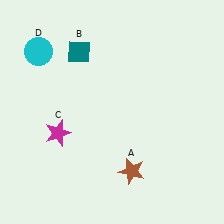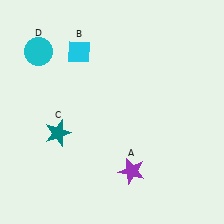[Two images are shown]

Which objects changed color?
A changed from brown to purple. B changed from teal to cyan. C changed from magenta to teal.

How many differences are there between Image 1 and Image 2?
There are 3 differences between the two images.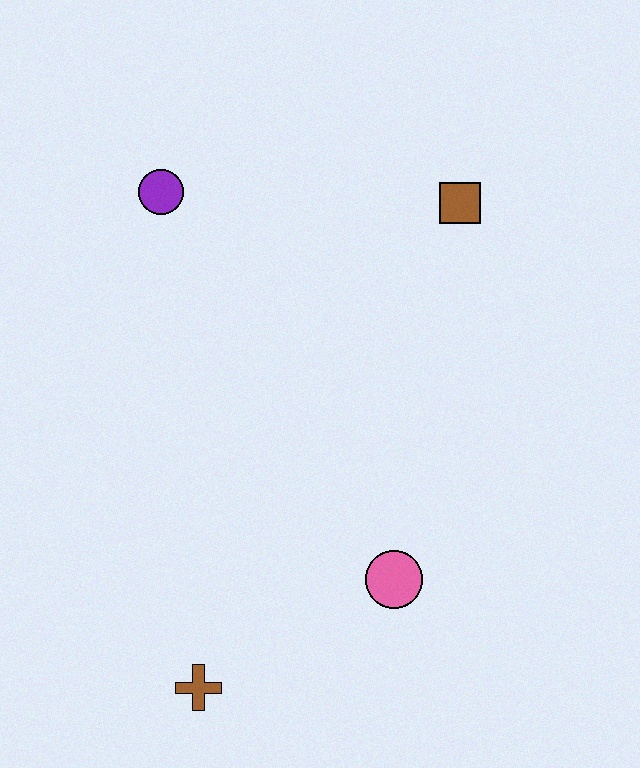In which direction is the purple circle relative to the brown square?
The purple circle is to the left of the brown square.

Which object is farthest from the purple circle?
The brown cross is farthest from the purple circle.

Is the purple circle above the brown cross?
Yes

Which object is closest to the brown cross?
The pink circle is closest to the brown cross.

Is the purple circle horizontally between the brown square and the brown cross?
No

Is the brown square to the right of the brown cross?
Yes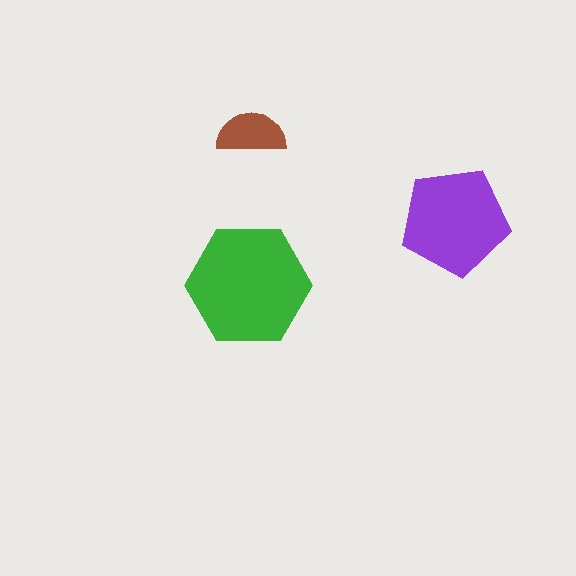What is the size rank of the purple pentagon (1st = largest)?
2nd.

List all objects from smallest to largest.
The brown semicircle, the purple pentagon, the green hexagon.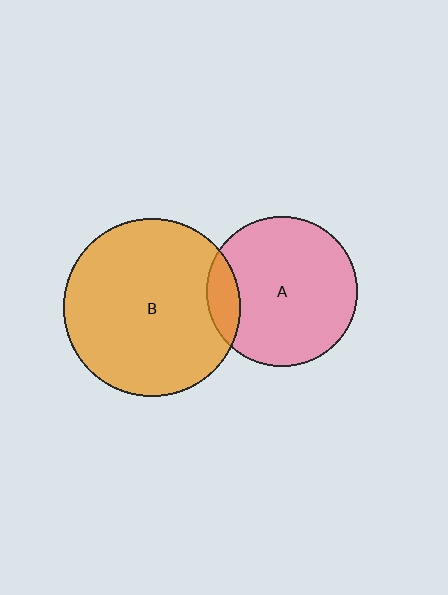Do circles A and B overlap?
Yes.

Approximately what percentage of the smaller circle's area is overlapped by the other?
Approximately 15%.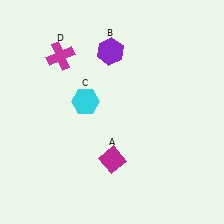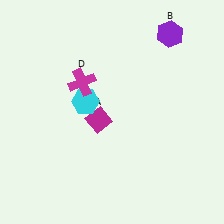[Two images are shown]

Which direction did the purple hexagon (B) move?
The purple hexagon (B) moved right.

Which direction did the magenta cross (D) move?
The magenta cross (D) moved down.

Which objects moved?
The objects that moved are: the magenta diamond (A), the purple hexagon (B), the magenta cross (D).